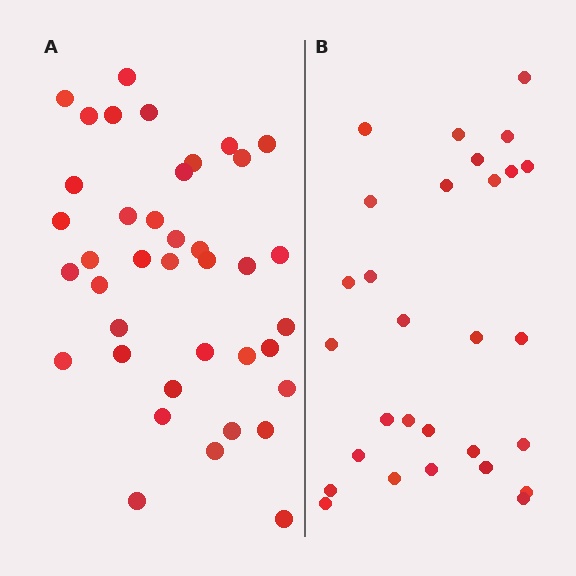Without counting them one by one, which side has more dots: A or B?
Region A (the left region) has more dots.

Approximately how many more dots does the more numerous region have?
Region A has roughly 10 or so more dots than region B.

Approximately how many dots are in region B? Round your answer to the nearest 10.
About 30 dots. (The exact count is 29, which rounds to 30.)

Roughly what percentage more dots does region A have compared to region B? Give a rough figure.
About 35% more.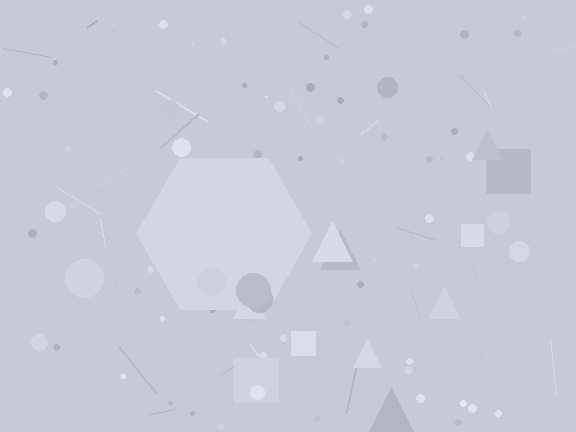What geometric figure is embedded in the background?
A hexagon is embedded in the background.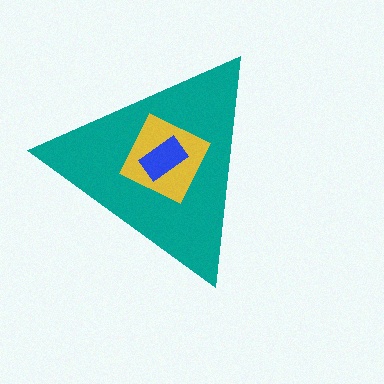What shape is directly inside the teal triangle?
The yellow square.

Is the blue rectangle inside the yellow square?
Yes.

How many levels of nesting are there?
3.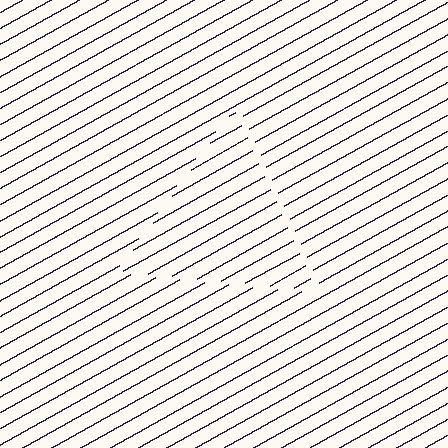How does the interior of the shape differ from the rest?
The interior of the shape contains the same grating, shifted by half a period — the contour is defined by the phase discontinuity where line-ends from the inner and outer gratings abut.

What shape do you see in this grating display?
An illusory triangle. The interior of the shape contains the same grating, shifted by half a period — the contour is defined by the phase discontinuity where line-ends from the inner and outer gratings abut.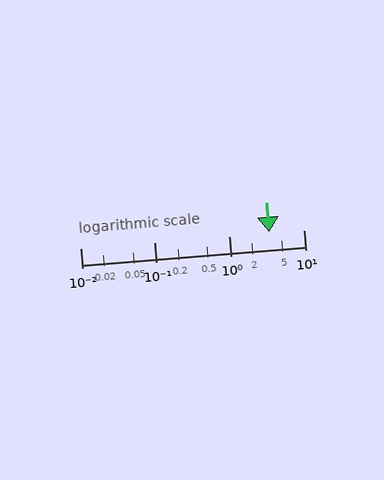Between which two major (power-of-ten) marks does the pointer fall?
The pointer is between 1 and 10.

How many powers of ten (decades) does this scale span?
The scale spans 3 decades, from 0.01 to 10.